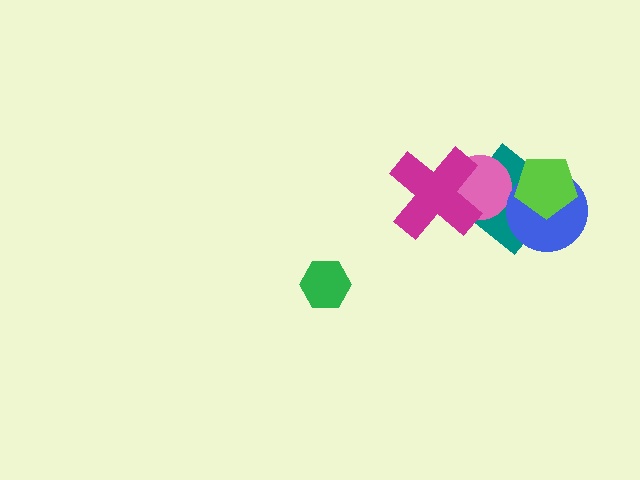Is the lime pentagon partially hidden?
No, no other shape covers it.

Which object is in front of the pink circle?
The magenta cross is in front of the pink circle.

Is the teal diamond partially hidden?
Yes, it is partially covered by another shape.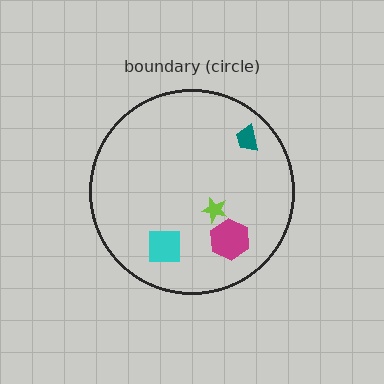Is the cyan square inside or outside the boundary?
Inside.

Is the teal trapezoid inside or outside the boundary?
Inside.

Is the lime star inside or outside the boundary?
Inside.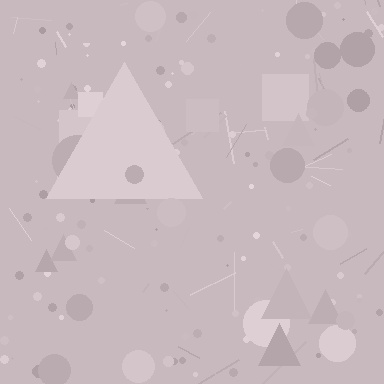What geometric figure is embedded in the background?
A triangle is embedded in the background.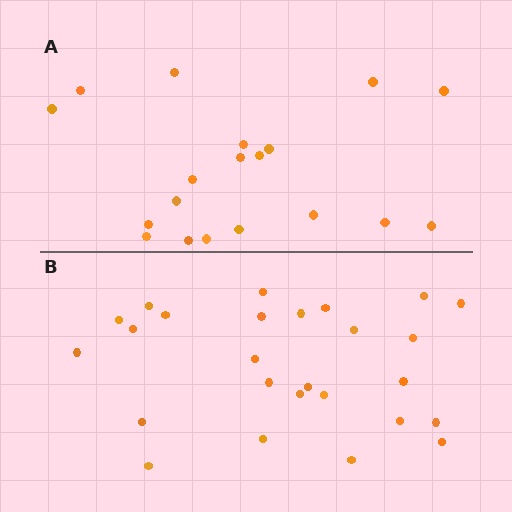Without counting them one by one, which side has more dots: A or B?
Region B (the bottom region) has more dots.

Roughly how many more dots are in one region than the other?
Region B has roughly 8 or so more dots than region A.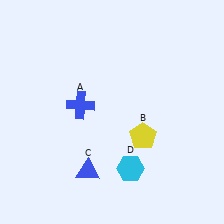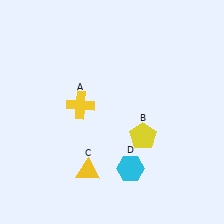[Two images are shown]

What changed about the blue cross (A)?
In Image 1, A is blue. In Image 2, it changed to yellow.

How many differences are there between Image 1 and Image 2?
There are 2 differences between the two images.